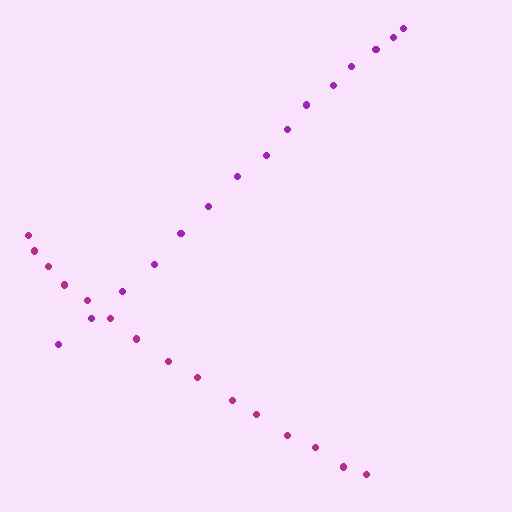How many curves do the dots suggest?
There are 2 distinct paths.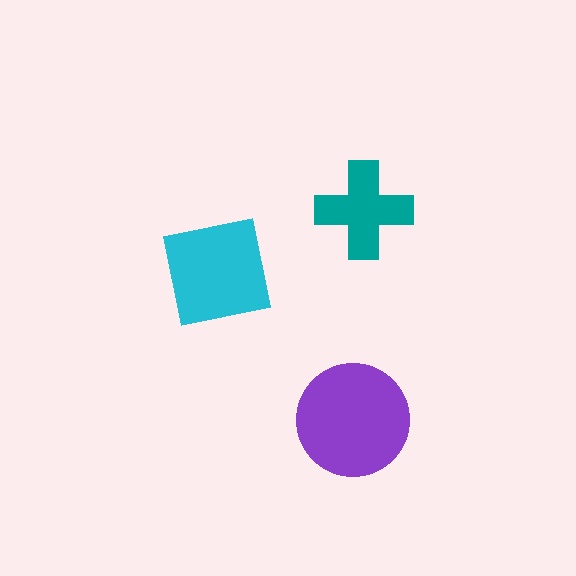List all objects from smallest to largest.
The teal cross, the cyan square, the purple circle.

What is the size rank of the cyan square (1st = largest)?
2nd.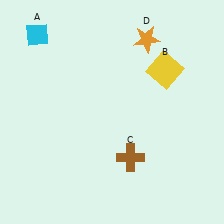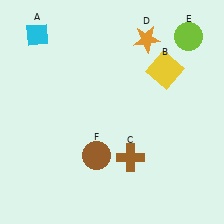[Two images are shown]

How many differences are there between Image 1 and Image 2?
There are 2 differences between the two images.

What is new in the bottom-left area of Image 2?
A brown circle (F) was added in the bottom-left area of Image 2.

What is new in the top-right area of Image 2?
A lime circle (E) was added in the top-right area of Image 2.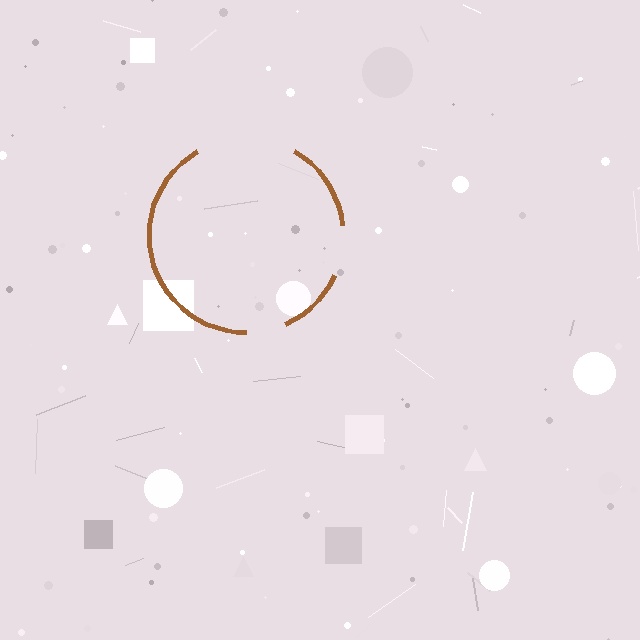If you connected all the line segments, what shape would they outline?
They would outline a circle.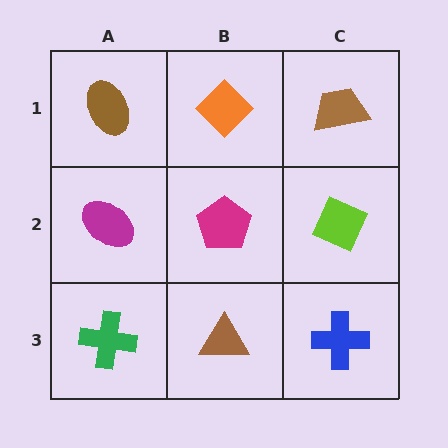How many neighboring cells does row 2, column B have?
4.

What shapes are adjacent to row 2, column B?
An orange diamond (row 1, column B), a brown triangle (row 3, column B), a magenta ellipse (row 2, column A), a lime diamond (row 2, column C).